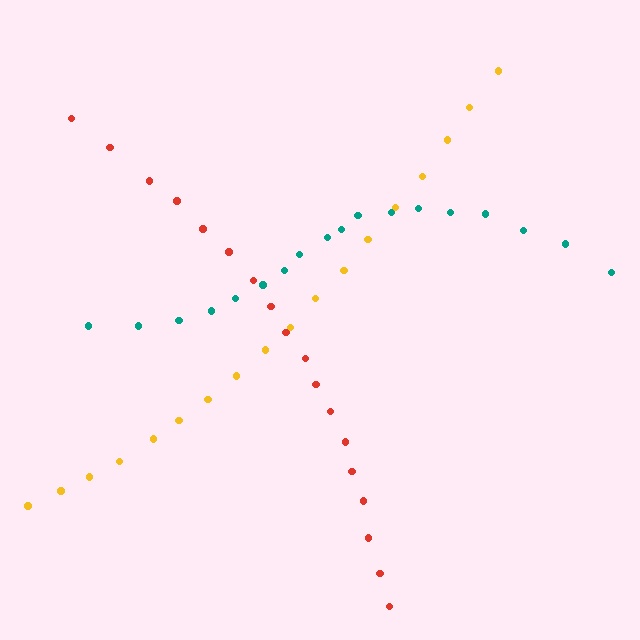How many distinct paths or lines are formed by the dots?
There are 3 distinct paths.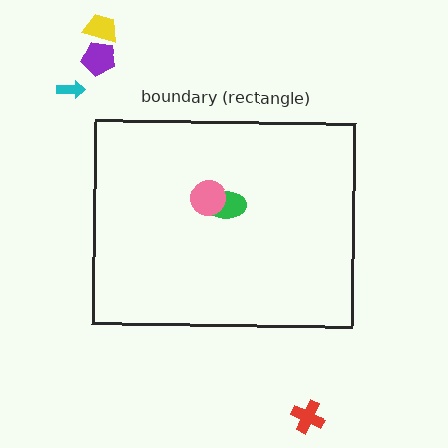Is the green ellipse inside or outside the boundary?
Inside.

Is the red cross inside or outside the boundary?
Outside.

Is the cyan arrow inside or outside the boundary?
Outside.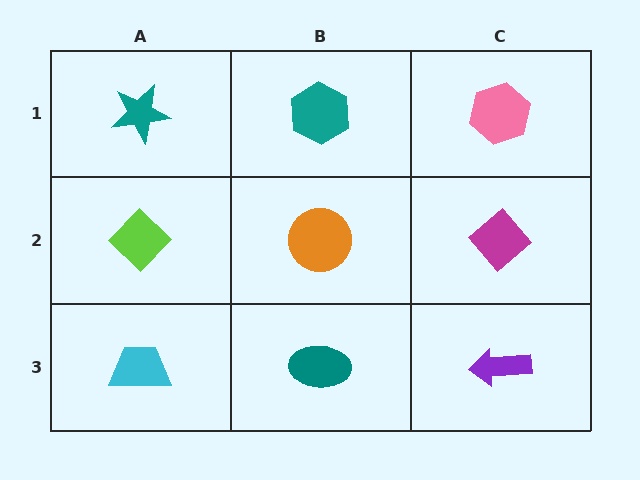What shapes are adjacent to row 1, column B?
An orange circle (row 2, column B), a teal star (row 1, column A), a pink hexagon (row 1, column C).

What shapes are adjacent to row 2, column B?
A teal hexagon (row 1, column B), a teal ellipse (row 3, column B), a lime diamond (row 2, column A), a magenta diamond (row 2, column C).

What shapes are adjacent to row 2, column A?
A teal star (row 1, column A), a cyan trapezoid (row 3, column A), an orange circle (row 2, column B).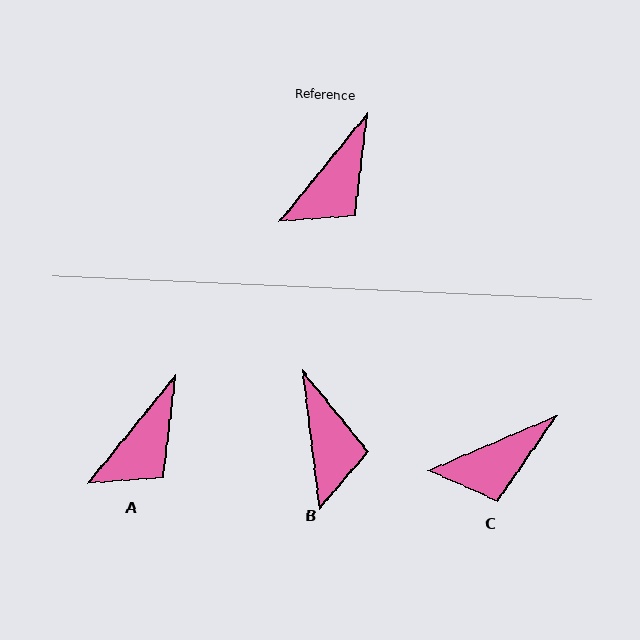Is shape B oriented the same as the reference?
No, it is off by about 46 degrees.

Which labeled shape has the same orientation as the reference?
A.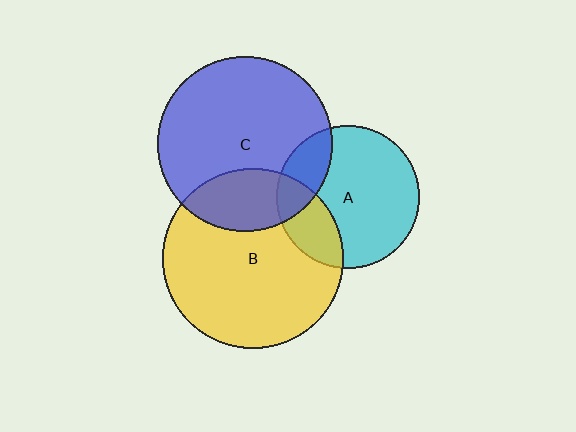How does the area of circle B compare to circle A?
Approximately 1.6 times.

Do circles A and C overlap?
Yes.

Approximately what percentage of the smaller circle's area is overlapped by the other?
Approximately 20%.